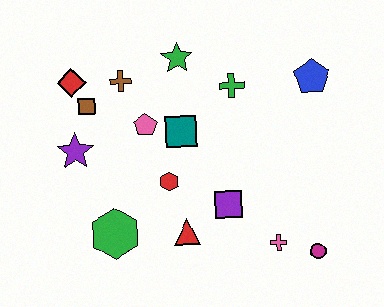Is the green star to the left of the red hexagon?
No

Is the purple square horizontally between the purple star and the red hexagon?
No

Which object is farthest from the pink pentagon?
The magenta circle is farthest from the pink pentagon.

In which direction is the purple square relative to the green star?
The purple square is below the green star.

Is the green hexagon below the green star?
Yes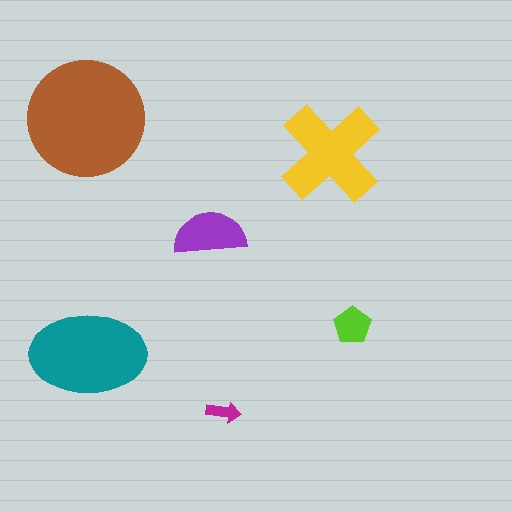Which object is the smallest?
The magenta arrow.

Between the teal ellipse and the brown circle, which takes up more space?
The brown circle.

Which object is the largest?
The brown circle.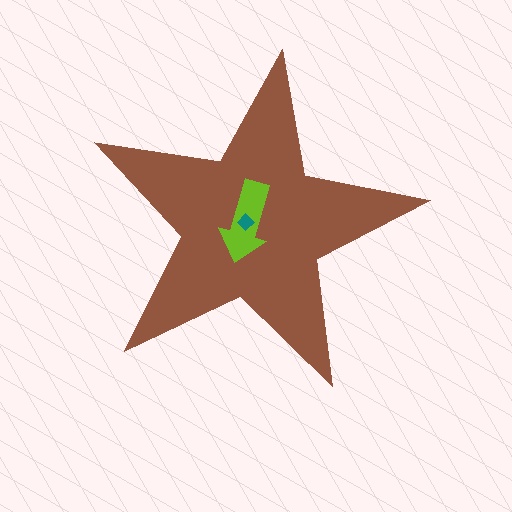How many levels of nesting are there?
3.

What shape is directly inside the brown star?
The lime arrow.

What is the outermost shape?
The brown star.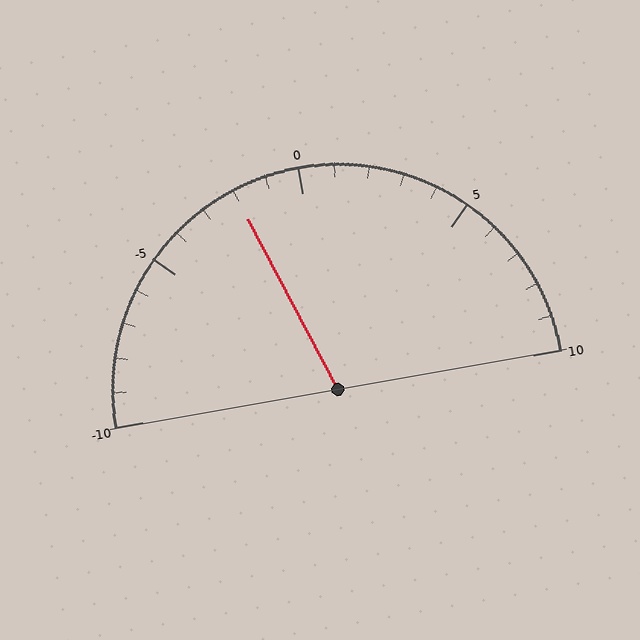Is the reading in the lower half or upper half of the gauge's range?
The reading is in the lower half of the range (-10 to 10).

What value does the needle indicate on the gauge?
The needle indicates approximately -2.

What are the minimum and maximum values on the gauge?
The gauge ranges from -10 to 10.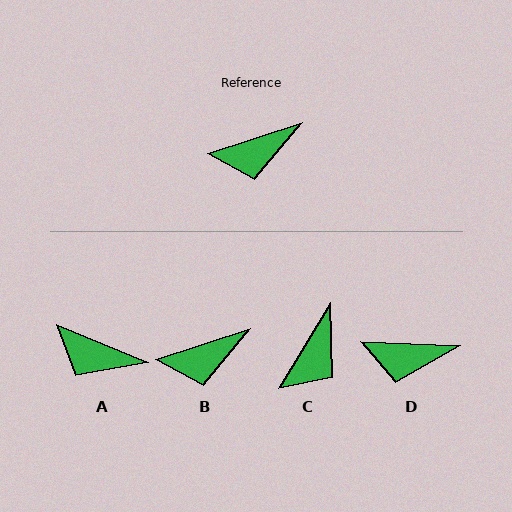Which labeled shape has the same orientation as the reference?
B.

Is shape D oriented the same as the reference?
No, it is off by about 21 degrees.